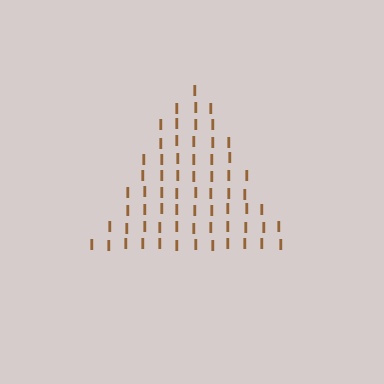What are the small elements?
The small elements are letter I's.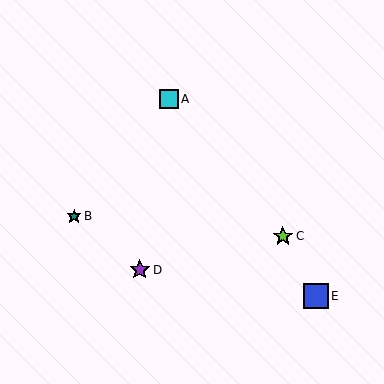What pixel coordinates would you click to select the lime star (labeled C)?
Click at (283, 236) to select the lime star C.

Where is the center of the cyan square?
The center of the cyan square is at (169, 99).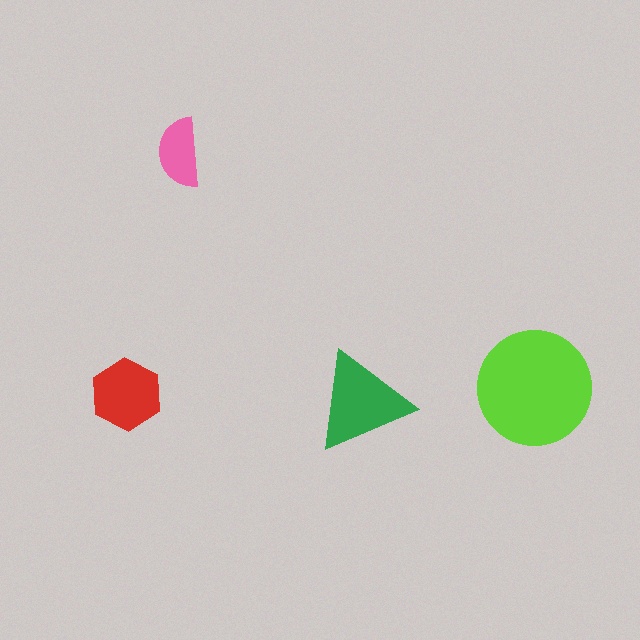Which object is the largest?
The lime circle.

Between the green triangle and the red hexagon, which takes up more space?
The green triangle.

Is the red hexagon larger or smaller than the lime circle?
Smaller.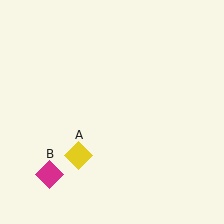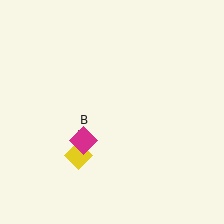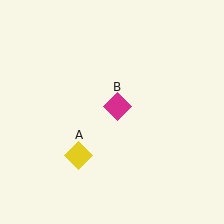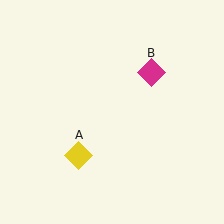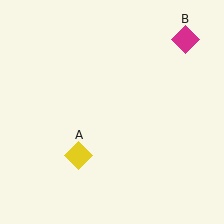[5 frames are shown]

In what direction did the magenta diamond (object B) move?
The magenta diamond (object B) moved up and to the right.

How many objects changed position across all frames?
1 object changed position: magenta diamond (object B).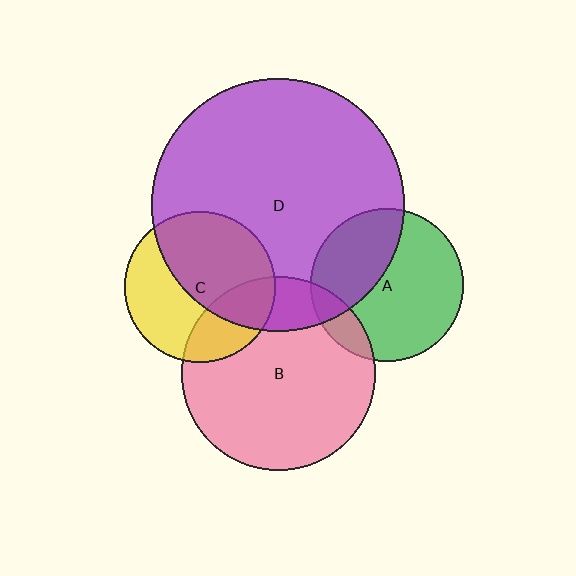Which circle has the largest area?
Circle D (purple).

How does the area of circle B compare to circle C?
Approximately 1.6 times.